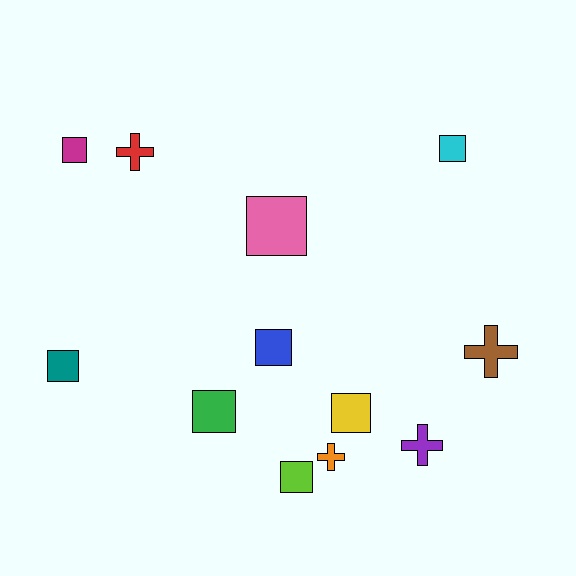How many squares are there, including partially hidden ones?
There are 8 squares.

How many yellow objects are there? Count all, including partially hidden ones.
There is 1 yellow object.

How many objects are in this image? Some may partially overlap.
There are 12 objects.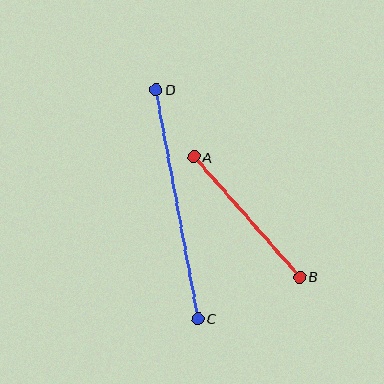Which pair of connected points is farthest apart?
Points C and D are farthest apart.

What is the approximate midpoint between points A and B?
The midpoint is at approximately (247, 217) pixels.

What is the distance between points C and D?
The distance is approximately 233 pixels.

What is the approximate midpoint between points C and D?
The midpoint is at approximately (177, 204) pixels.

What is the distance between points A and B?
The distance is approximately 161 pixels.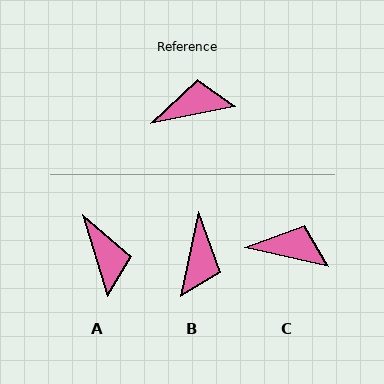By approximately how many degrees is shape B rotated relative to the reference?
Approximately 113 degrees clockwise.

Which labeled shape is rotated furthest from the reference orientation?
B, about 113 degrees away.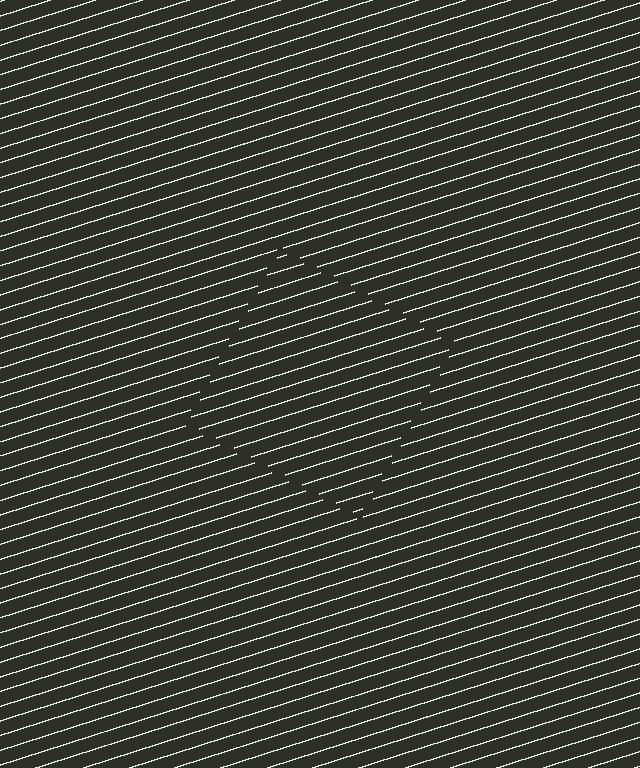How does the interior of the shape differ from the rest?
The interior of the shape contains the same grating, shifted by half a period — the contour is defined by the phase discontinuity where line-ends from the inner and outer gratings abut.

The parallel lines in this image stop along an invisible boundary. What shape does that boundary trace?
An illusory square. The interior of the shape contains the same grating, shifted by half a period — the contour is defined by the phase discontinuity where line-ends from the inner and outer gratings abut.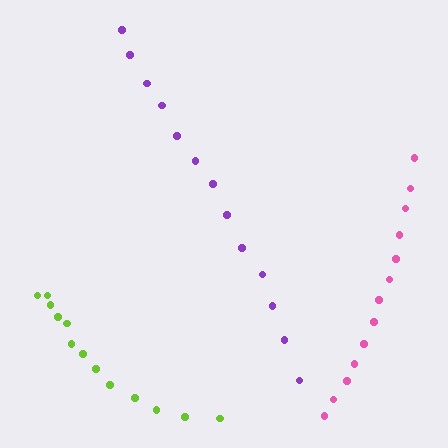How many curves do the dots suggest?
There are 3 distinct paths.